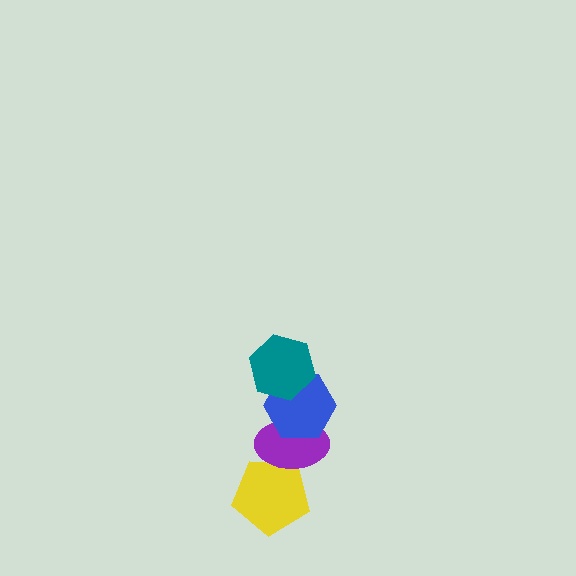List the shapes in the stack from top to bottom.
From top to bottom: the teal hexagon, the blue hexagon, the purple ellipse, the yellow pentagon.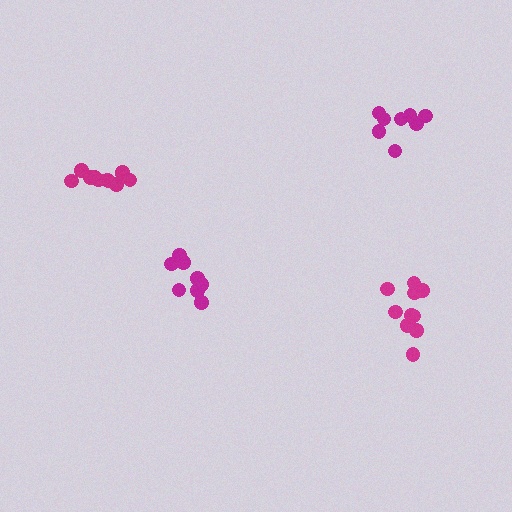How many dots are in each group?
Group 1: 11 dots, Group 2: 8 dots, Group 3: 8 dots, Group 4: 10 dots (37 total).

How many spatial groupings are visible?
There are 4 spatial groupings.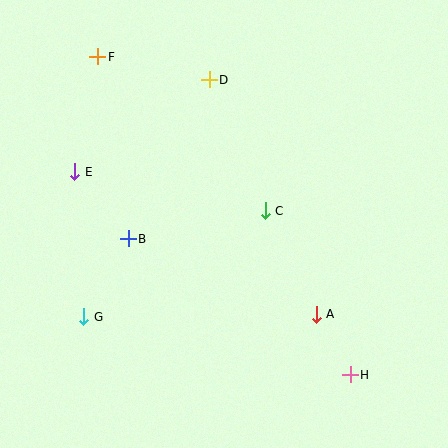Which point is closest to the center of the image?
Point C at (265, 211) is closest to the center.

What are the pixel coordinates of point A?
Point A is at (316, 314).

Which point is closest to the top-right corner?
Point D is closest to the top-right corner.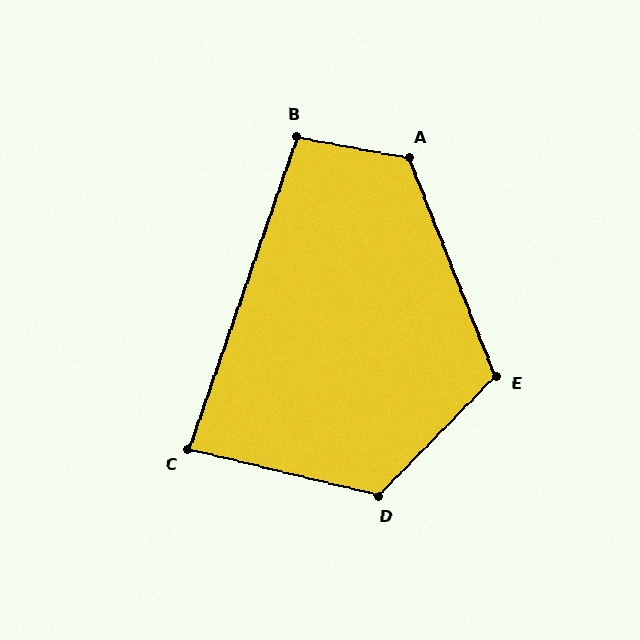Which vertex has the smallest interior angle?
C, at approximately 84 degrees.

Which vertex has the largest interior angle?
A, at approximately 123 degrees.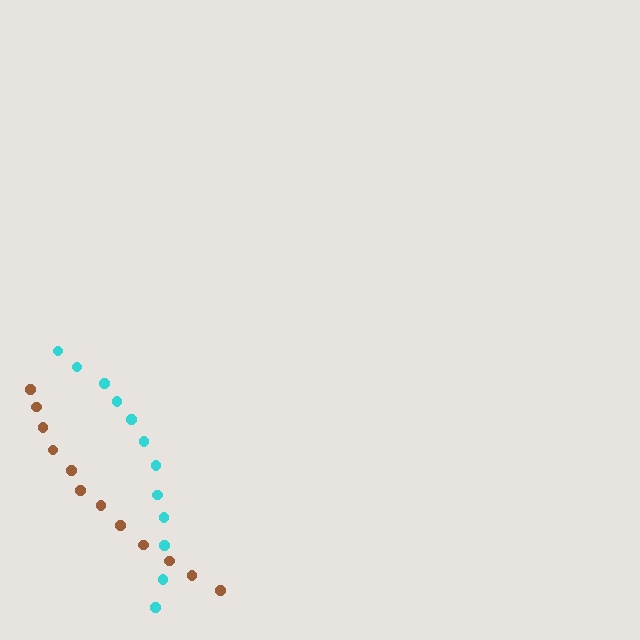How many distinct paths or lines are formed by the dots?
There are 2 distinct paths.